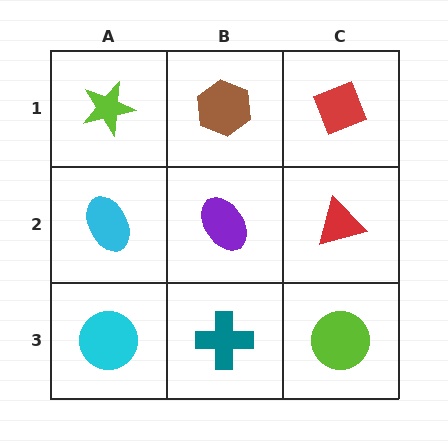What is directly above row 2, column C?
A red diamond.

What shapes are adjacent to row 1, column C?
A red triangle (row 2, column C), a brown hexagon (row 1, column B).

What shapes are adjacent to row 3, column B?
A purple ellipse (row 2, column B), a cyan circle (row 3, column A), a lime circle (row 3, column C).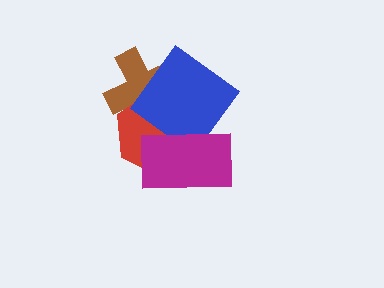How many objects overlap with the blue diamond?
3 objects overlap with the blue diamond.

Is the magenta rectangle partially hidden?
No, no other shape covers it.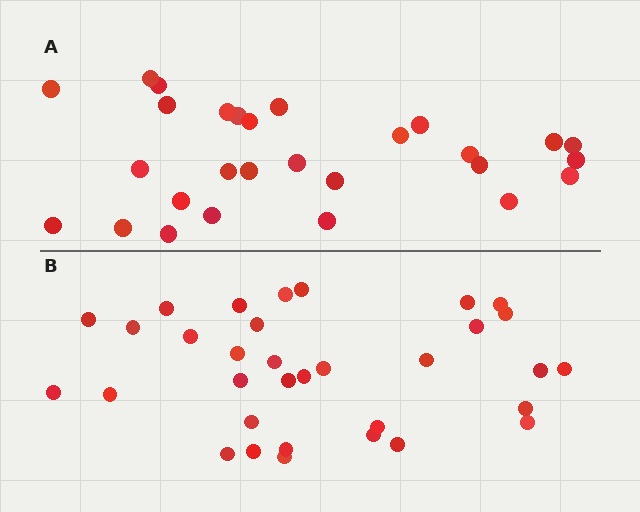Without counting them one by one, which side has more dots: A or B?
Region B (the bottom region) has more dots.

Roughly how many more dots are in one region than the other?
Region B has about 5 more dots than region A.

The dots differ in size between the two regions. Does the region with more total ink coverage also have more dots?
No. Region A has more total ink coverage because its dots are larger, but region B actually contains more individual dots. Total area can be misleading — the number of items is what matters here.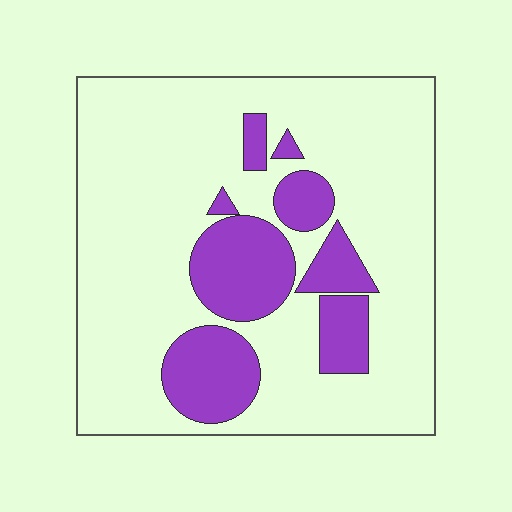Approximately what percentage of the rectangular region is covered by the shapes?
Approximately 25%.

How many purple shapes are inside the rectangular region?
8.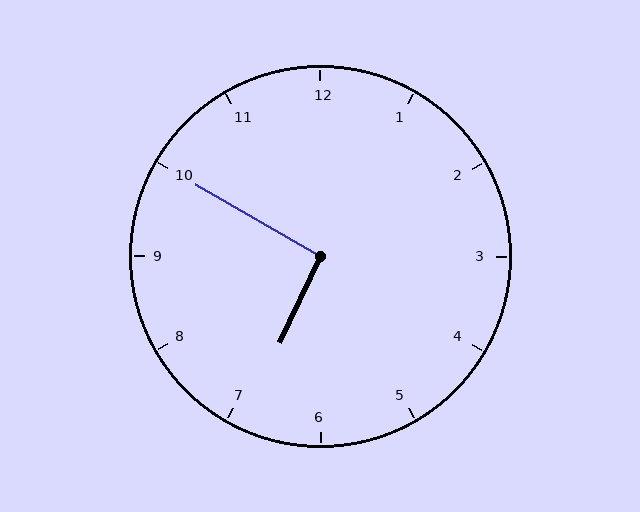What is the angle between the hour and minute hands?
Approximately 95 degrees.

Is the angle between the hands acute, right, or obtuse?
It is right.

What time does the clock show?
6:50.